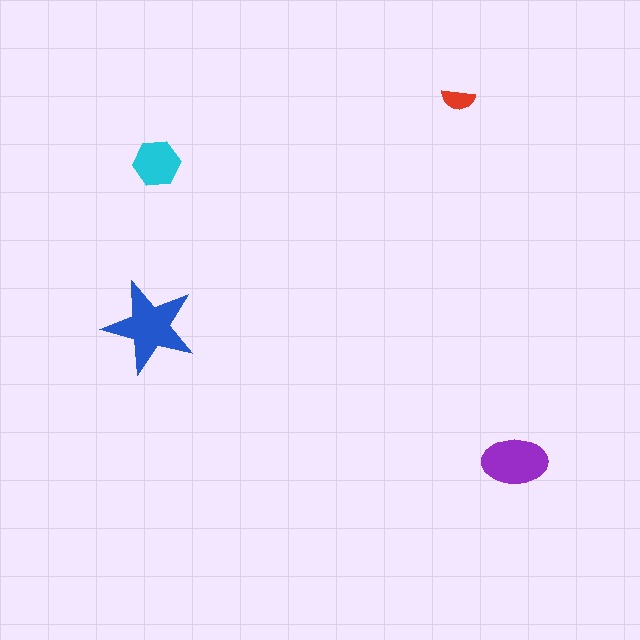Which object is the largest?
The blue star.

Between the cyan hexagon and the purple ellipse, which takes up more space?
The purple ellipse.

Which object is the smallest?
The red semicircle.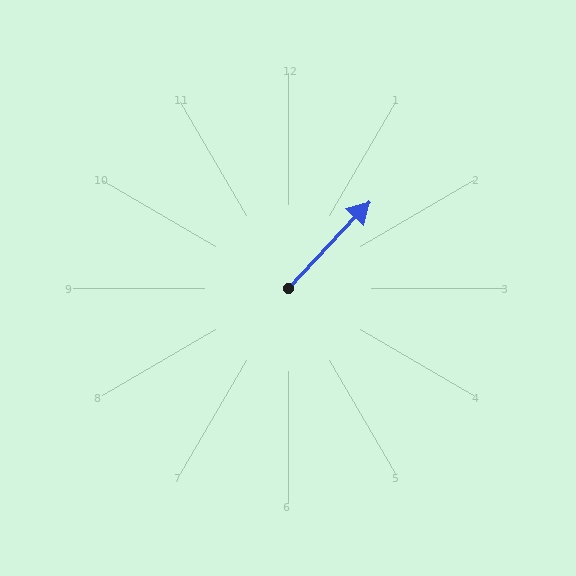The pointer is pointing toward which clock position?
Roughly 1 o'clock.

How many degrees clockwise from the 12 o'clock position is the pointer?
Approximately 43 degrees.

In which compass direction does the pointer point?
Northeast.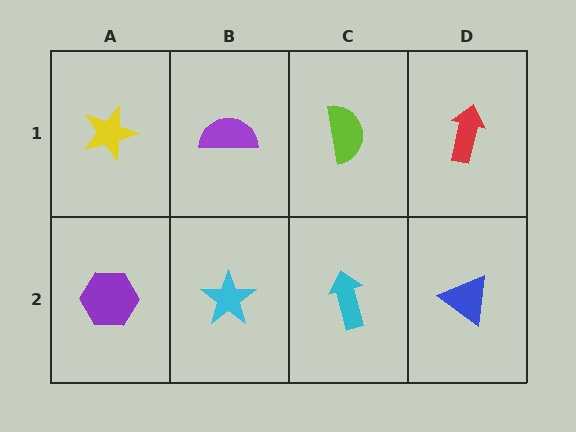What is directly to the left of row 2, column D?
A cyan arrow.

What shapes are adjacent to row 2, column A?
A yellow star (row 1, column A), a cyan star (row 2, column B).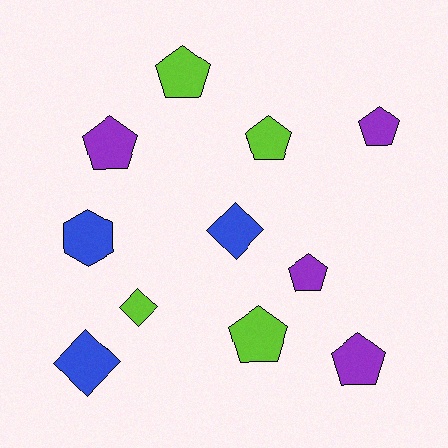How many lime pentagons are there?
There are 3 lime pentagons.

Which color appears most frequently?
Purple, with 4 objects.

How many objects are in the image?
There are 11 objects.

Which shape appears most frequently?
Pentagon, with 7 objects.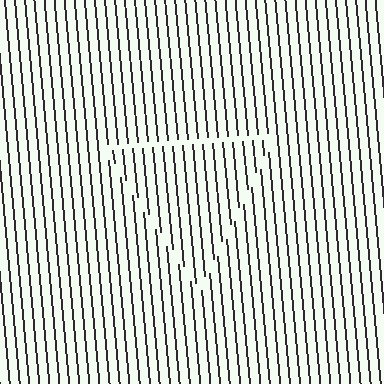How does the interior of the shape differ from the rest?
The interior of the shape contains the same grating, shifted by half a period — the contour is defined by the phase discontinuity where line-ends from the inner and outer gratings abut.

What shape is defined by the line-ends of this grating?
An illusory triangle. The interior of the shape contains the same grating, shifted by half a period — the contour is defined by the phase discontinuity where line-ends from the inner and outer gratings abut.